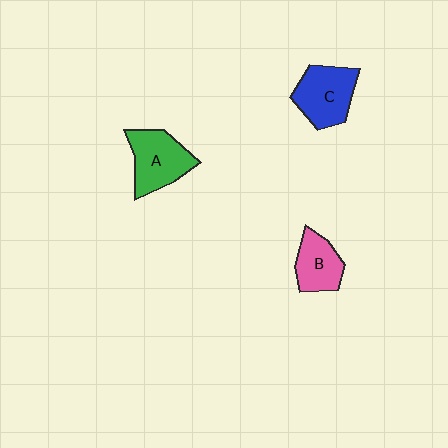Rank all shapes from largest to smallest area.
From largest to smallest: A (green), C (blue), B (pink).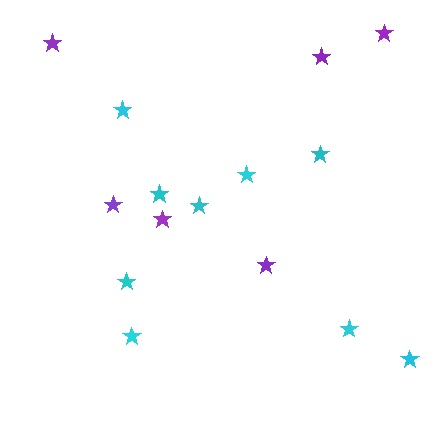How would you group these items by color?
There are 2 groups: one group of cyan stars (9) and one group of purple stars (6).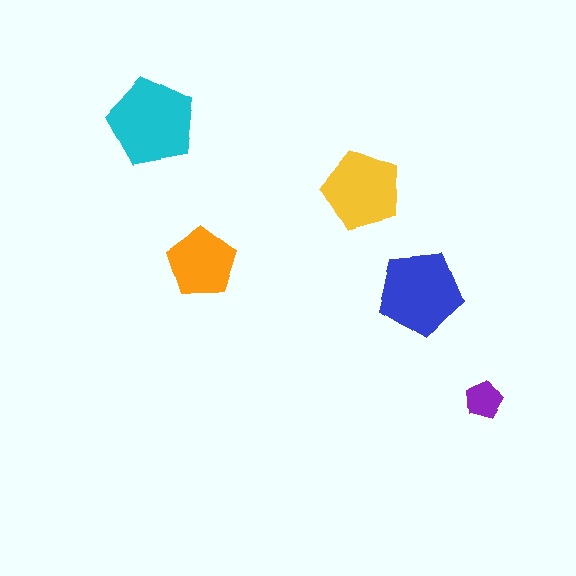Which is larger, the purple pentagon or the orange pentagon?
The orange one.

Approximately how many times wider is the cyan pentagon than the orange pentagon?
About 1.5 times wider.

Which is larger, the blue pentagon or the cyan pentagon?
The cyan one.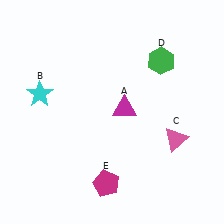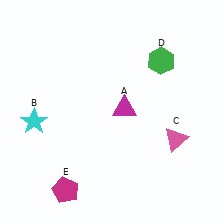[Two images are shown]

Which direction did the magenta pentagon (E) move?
The magenta pentagon (E) moved left.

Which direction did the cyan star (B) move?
The cyan star (B) moved down.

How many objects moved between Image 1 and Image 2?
2 objects moved between the two images.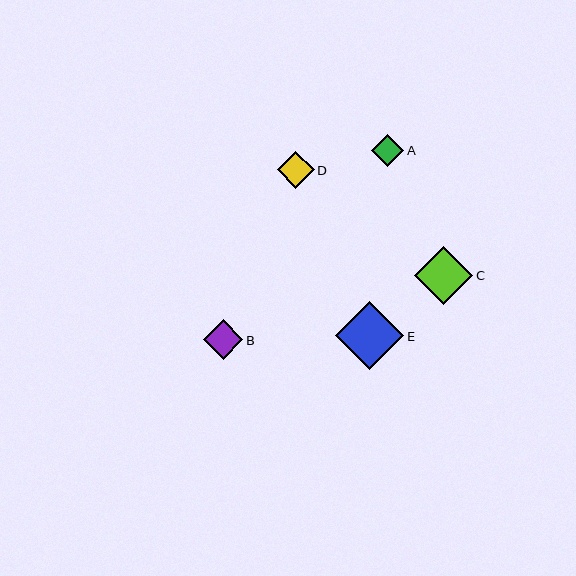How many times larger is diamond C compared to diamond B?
Diamond C is approximately 1.5 times the size of diamond B.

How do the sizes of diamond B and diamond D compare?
Diamond B and diamond D are approximately the same size.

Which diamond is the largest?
Diamond E is the largest with a size of approximately 69 pixels.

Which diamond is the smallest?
Diamond A is the smallest with a size of approximately 32 pixels.